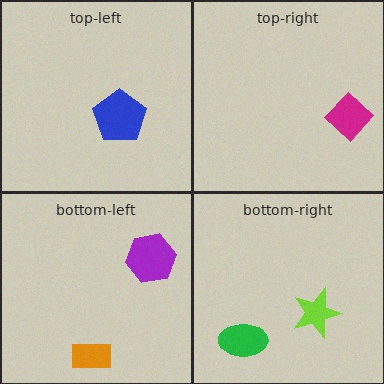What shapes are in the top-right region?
The magenta diamond.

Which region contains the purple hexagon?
The bottom-left region.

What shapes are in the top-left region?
The blue pentagon.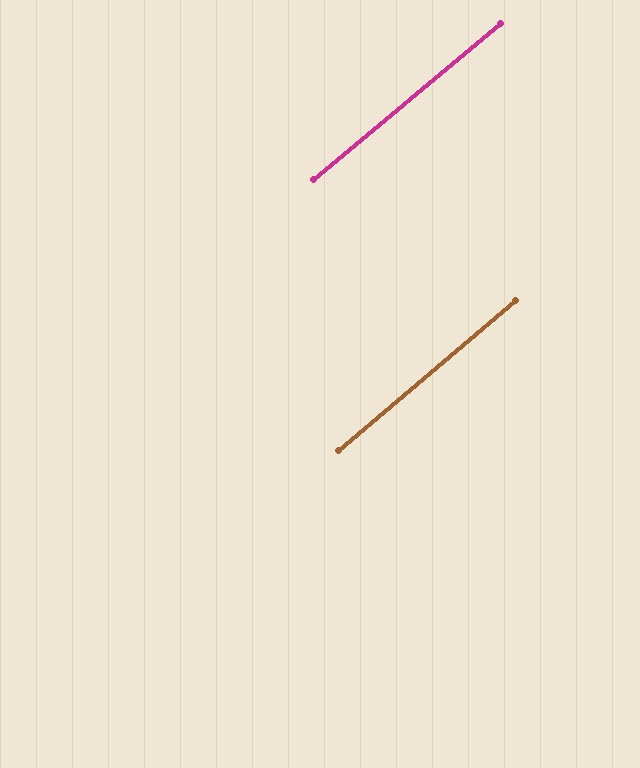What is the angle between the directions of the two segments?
Approximately 1 degree.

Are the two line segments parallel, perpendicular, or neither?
Parallel — their directions differ by only 0.6°.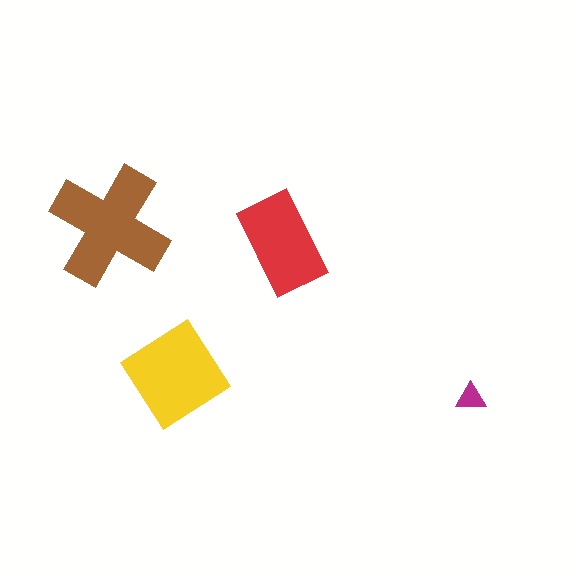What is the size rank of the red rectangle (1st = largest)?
3rd.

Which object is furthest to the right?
The magenta triangle is rightmost.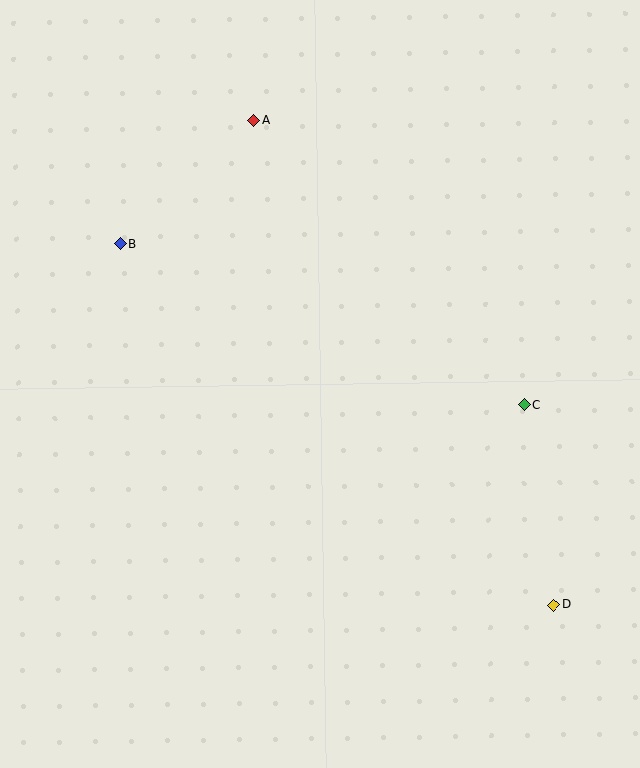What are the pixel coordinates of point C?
Point C is at (524, 405).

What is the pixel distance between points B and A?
The distance between B and A is 182 pixels.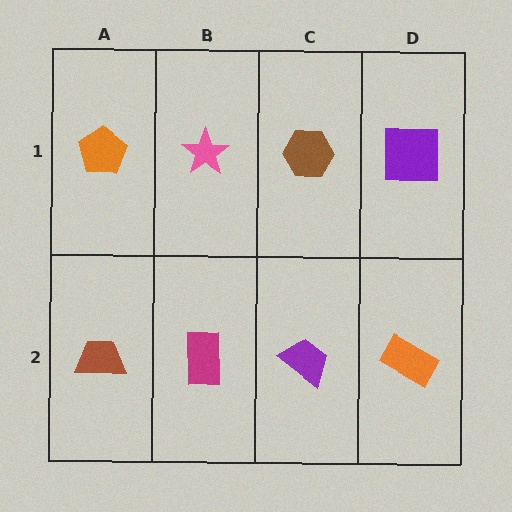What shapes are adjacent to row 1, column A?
A brown trapezoid (row 2, column A), a pink star (row 1, column B).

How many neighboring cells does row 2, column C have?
3.